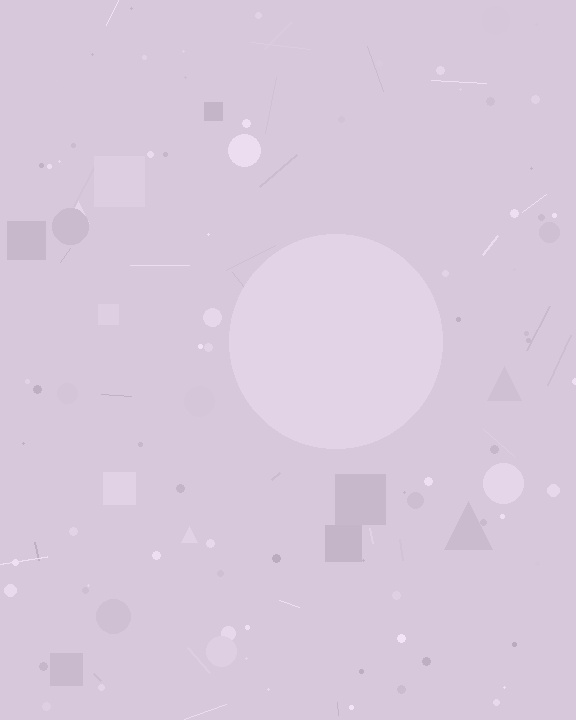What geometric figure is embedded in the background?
A circle is embedded in the background.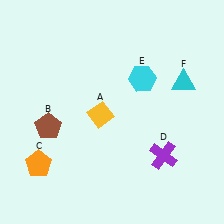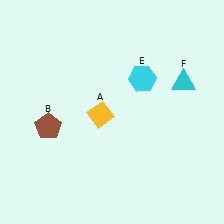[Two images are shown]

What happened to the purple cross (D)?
The purple cross (D) was removed in Image 2. It was in the bottom-right area of Image 1.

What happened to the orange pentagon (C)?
The orange pentagon (C) was removed in Image 2. It was in the bottom-left area of Image 1.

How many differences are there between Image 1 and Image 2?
There are 2 differences between the two images.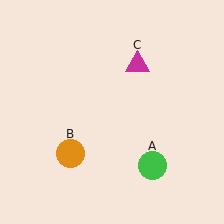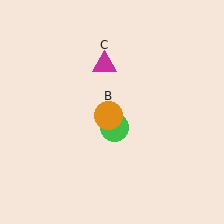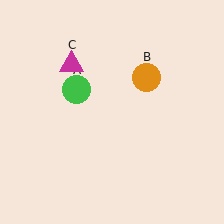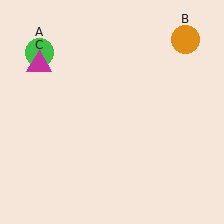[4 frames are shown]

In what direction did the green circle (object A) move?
The green circle (object A) moved up and to the left.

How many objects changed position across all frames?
3 objects changed position: green circle (object A), orange circle (object B), magenta triangle (object C).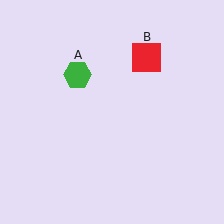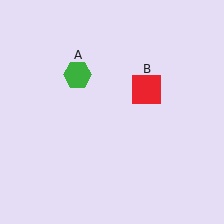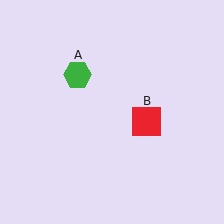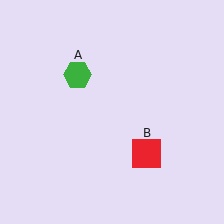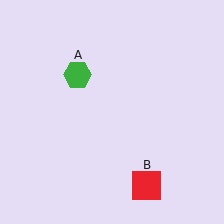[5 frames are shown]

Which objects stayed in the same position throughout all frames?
Green hexagon (object A) remained stationary.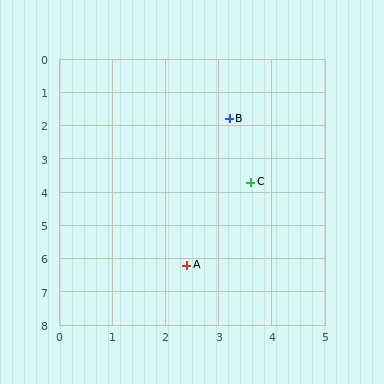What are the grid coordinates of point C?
Point C is at approximately (3.6, 3.7).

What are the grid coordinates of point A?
Point A is at approximately (2.4, 6.2).